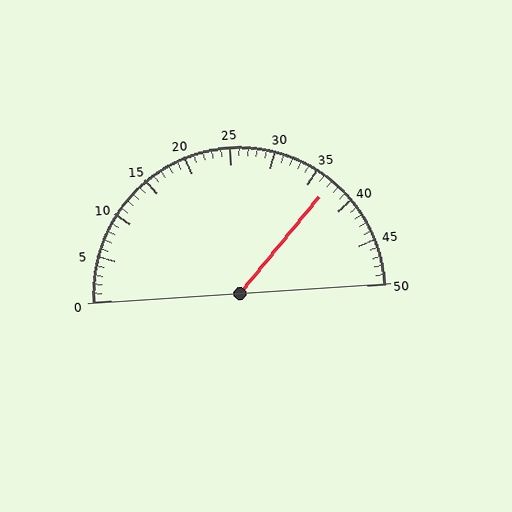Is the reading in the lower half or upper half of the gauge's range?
The reading is in the upper half of the range (0 to 50).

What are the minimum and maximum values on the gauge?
The gauge ranges from 0 to 50.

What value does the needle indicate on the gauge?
The needle indicates approximately 37.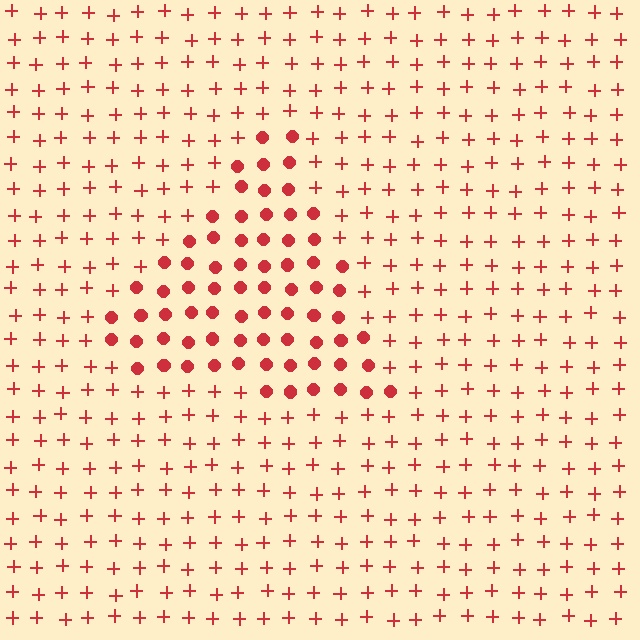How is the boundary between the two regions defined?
The boundary is defined by a change in element shape: circles inside vs. plus signs outside. All elements share the same color and spacing.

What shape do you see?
I see a triangle.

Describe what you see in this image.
The image is filled with small red elements arranged in a uniform grid. A triangle-shaped region contains circles, while the surrounding area contains plus signs. The boundary is defined purely by the change in element shape.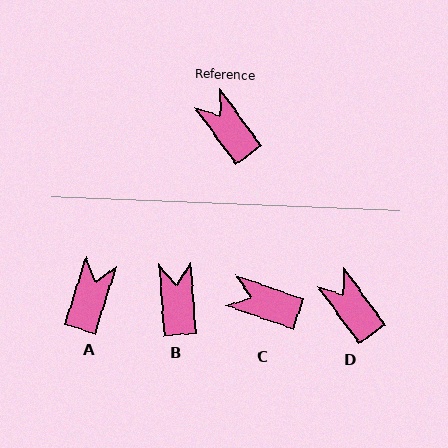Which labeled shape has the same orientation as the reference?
D.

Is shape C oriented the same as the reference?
No, it is off by about 35 degrees.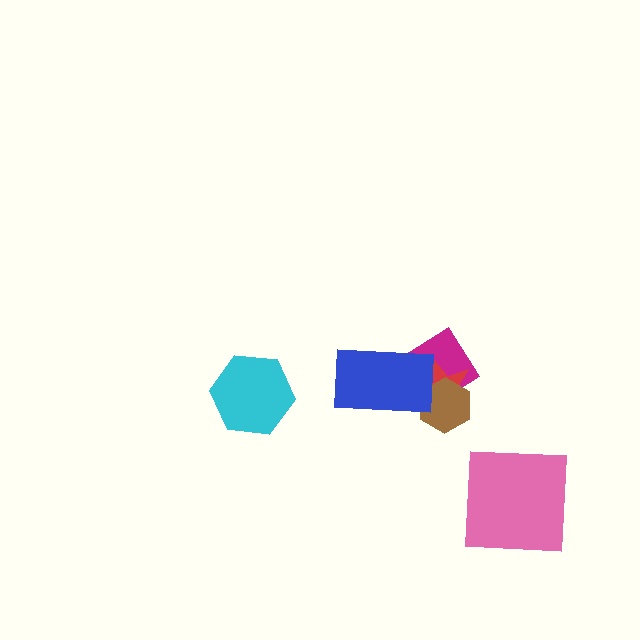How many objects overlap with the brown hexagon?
3 objects overlap with the brown hexagon.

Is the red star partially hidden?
Yes, it is partially covered by another shape.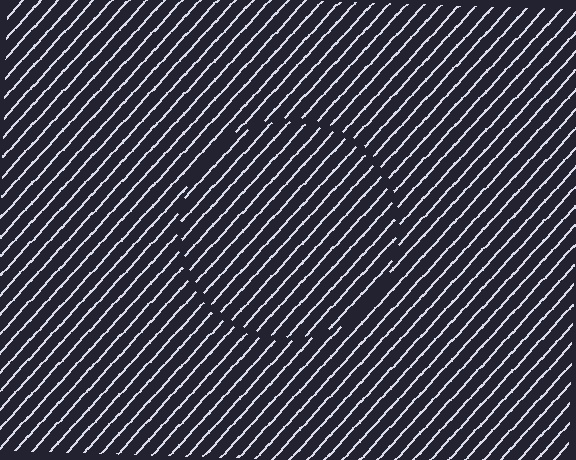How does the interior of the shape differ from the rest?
The interior of the shape contains the same grating, shifted by half a period — the contour is defined by the phase discontinuity where line-ends from the inner and outer gratings abut.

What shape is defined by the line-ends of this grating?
An illusory circle. The interior of the shape contains the same grating, shifted by half a period — the contour is defined by the phase discontinuity where line-ends from the inner and outer gratings abut.